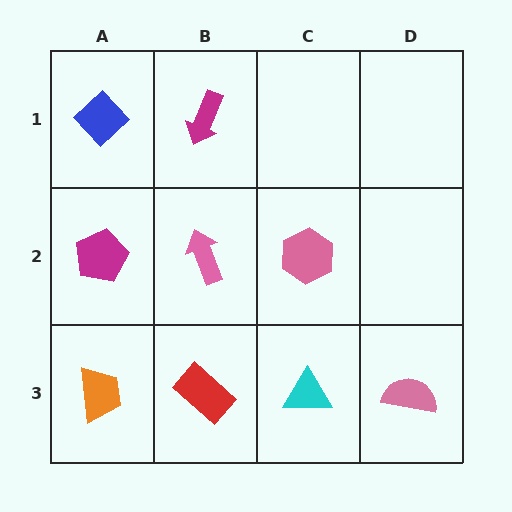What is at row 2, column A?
A magenta pentagon.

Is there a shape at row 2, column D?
No, that cell is empty.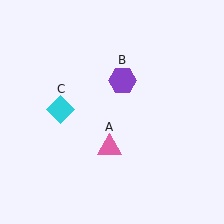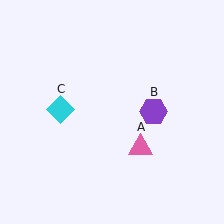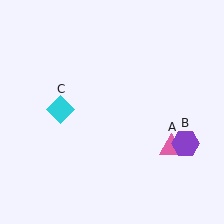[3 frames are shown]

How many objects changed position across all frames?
2 objects changed position: pink triangle (object A), purple hexagon (object B).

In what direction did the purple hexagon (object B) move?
The purple hexagon (object B) moved down and to the right.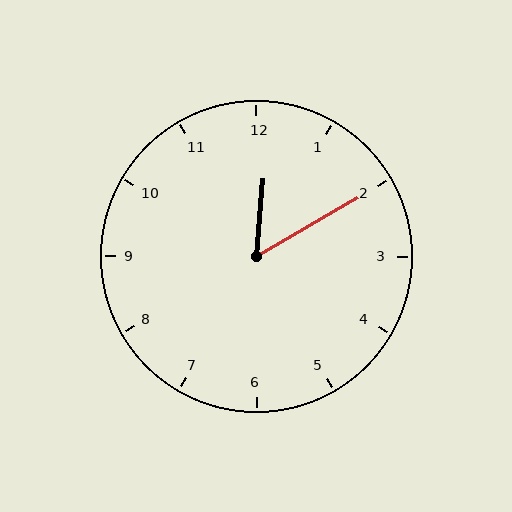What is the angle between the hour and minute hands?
Approximately 55 degrees.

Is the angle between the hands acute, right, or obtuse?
It is acute.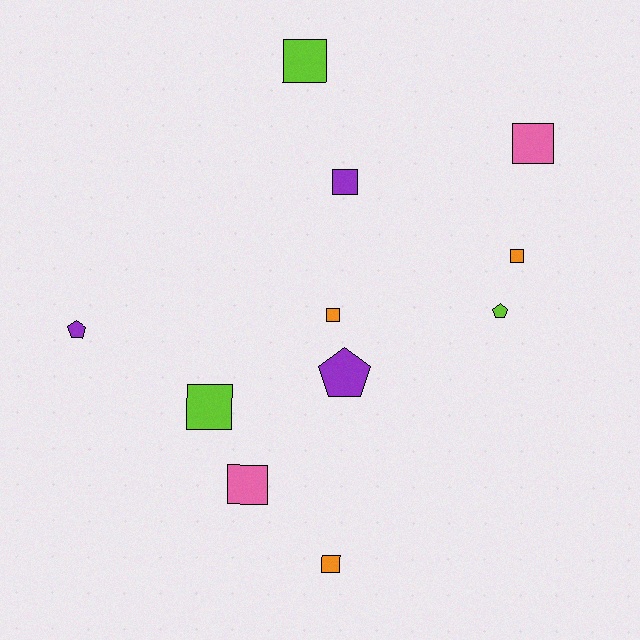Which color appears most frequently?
Purple, with 3 objects.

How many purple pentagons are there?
There are 2 purple pentagons.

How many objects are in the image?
There are 11 objects.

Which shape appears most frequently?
Square, with 8 objects.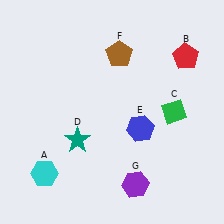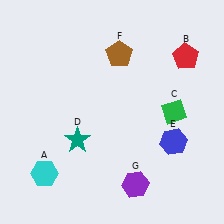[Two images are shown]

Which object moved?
The blue hexagon (E) moved right.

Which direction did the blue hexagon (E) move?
The blue hexagon (E) moved right.